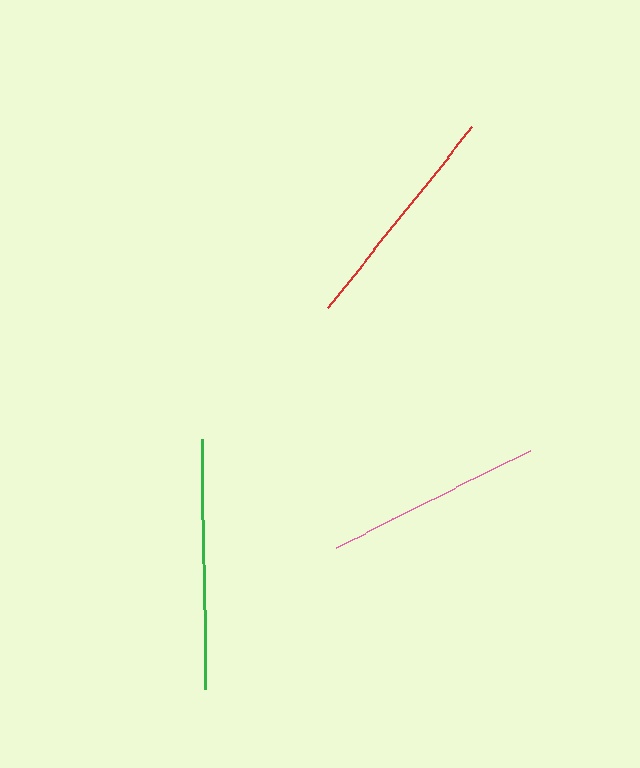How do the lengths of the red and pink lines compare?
The red and pink lines are approximately the same length.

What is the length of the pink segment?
The pink segment is approximately 218 pixels long.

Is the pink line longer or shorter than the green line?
The green line is longer than the pink line.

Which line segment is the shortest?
The pink line is the shortest at approximately 218 pixels.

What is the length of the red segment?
The red segment is approximately 231 pixels long.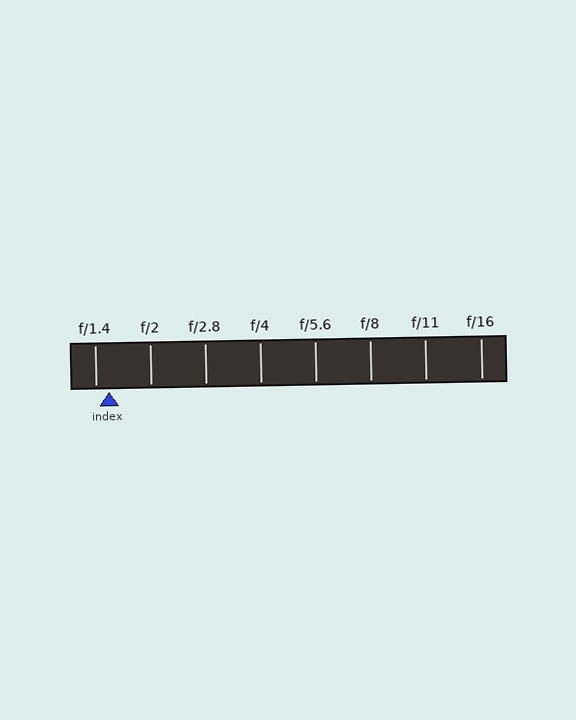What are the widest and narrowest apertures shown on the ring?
The widest aperture shown is f/1.4 and the narrowest is f/16.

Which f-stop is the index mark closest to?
The index mark is closest to f/1.4.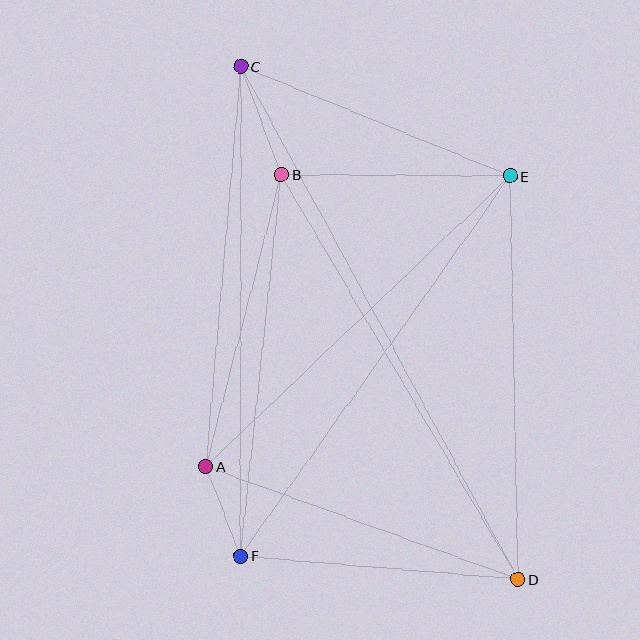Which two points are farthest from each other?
Points C and D are farthest from each other.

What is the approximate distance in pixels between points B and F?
The distance between B and F is approximately 384 pixels.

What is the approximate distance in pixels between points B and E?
The distance between B and E is approximately 228 pixels.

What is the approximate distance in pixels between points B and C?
The distance between B and C is approximately 115 pixels.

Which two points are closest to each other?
Points A and F are closest to each other.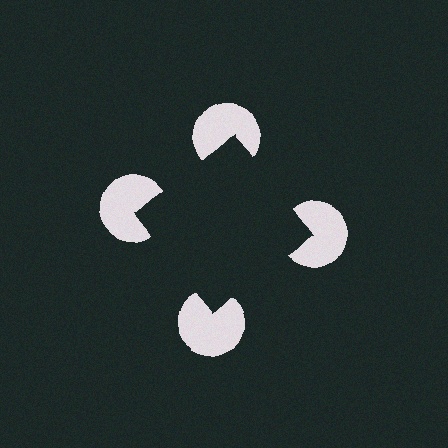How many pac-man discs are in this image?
There are 4 — one at each vertex of the illusory square.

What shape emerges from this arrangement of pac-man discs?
An illusory square — its edges are inferred from the aligned wedge cuts in the pac-man discs, not physically drawn.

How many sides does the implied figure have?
4 sides.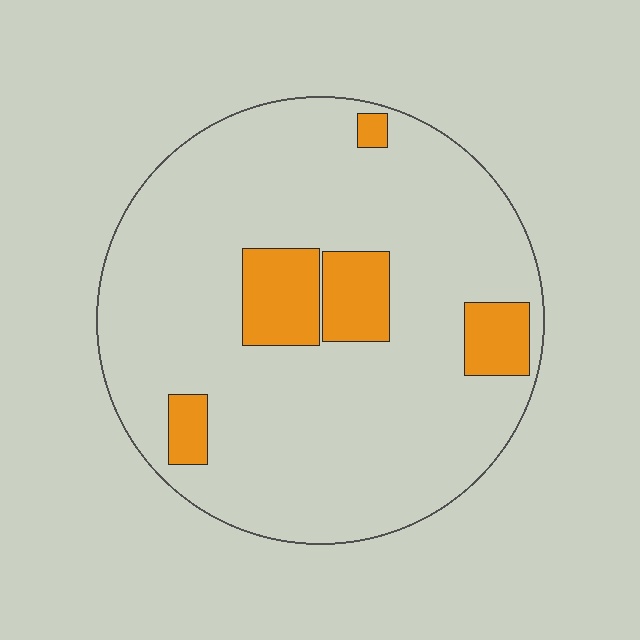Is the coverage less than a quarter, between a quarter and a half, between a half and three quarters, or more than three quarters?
Less than a quarter.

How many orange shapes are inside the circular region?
5.